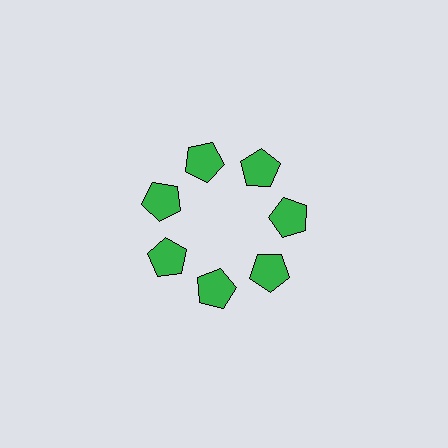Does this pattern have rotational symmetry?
Yes, this pattern has 7-fold rotational symmetry. It looks the same after rotating 51 degrees around the center.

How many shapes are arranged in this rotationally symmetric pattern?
There are 7 shapes, arranged in 7 groups of 1.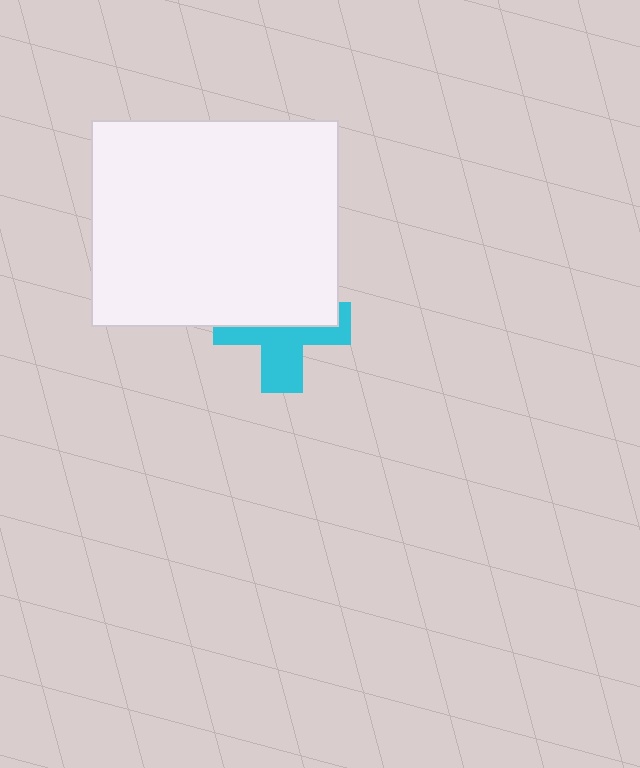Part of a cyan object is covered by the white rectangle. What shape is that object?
It is a cross.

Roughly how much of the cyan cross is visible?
About half of it is visible (roughly 48%).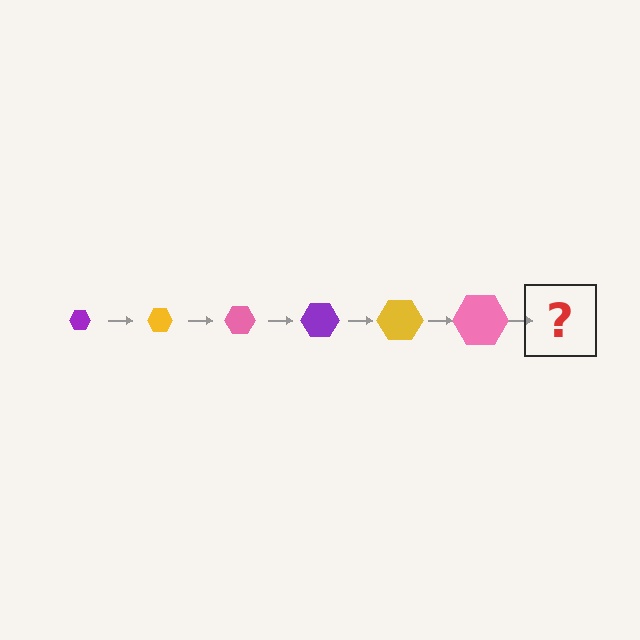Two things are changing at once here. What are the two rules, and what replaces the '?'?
The two rules are that the hexagon grows larger each step and the color cycles through purple, yellow, and pink. The '?' should be a purple hexagon, larger than the previous one.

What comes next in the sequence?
The next element should be a purple hexagon, larger than the previous one.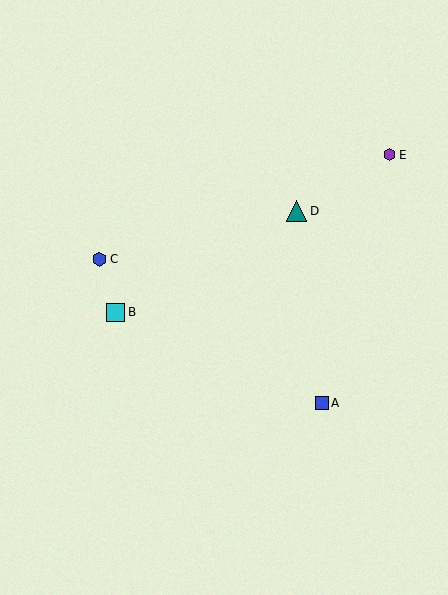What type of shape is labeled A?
Shape A is a blue square.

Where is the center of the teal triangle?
The center of the teal triangle is at (297, 211).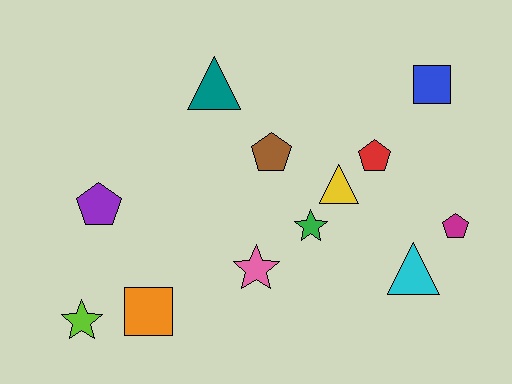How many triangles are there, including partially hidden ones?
There are 3 triangles.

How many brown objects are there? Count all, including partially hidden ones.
There is 1 brown object.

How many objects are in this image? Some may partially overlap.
There are 12 objects.